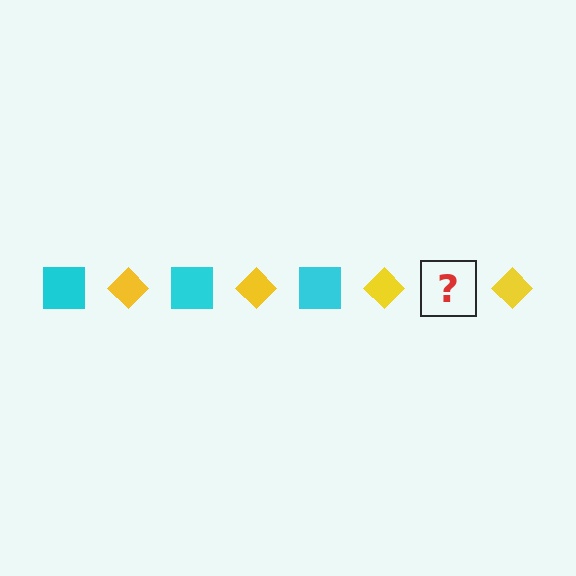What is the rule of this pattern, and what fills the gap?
The rule is that the pattern alternates between cyan square and yellow diamond. The gap should be filled with a cyan square.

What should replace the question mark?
The question mark should be replaced with a cyan square.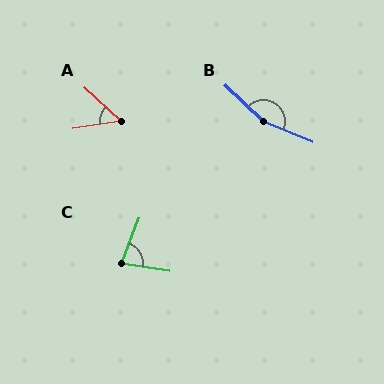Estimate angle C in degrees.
Approximately 77 degrees.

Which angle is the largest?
B, at approximately 159 degrees.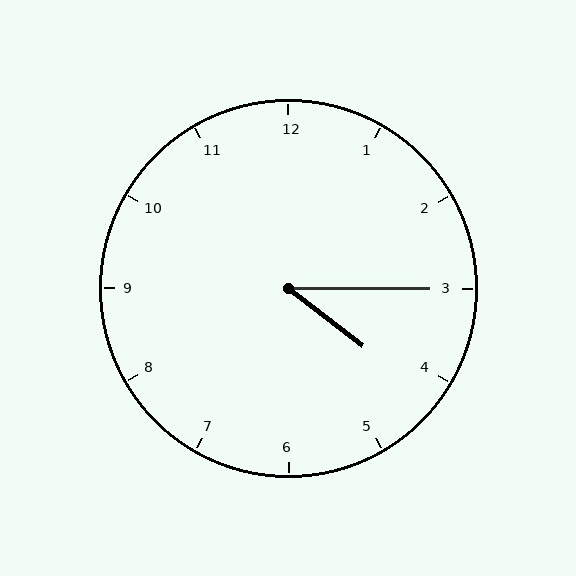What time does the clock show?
4:15.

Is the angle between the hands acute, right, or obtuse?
It is acute.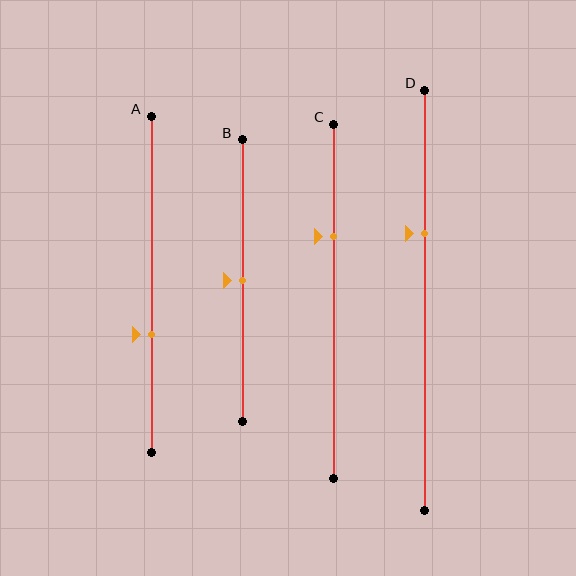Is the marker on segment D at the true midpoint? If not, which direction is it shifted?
No, the marker on segment D is shifted upward by about 16% of the segment length.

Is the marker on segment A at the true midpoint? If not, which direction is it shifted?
No, the marker on segment A is shifted downward by about 15% of the segment length.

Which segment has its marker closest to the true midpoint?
Segment B has its marker closest to the true midpoint.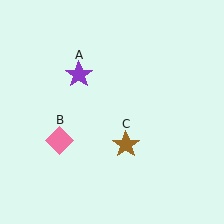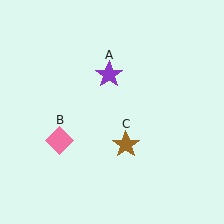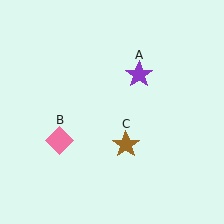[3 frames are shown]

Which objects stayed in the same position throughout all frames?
Pink diamond (object B) and brown star (object C) remained stationary.